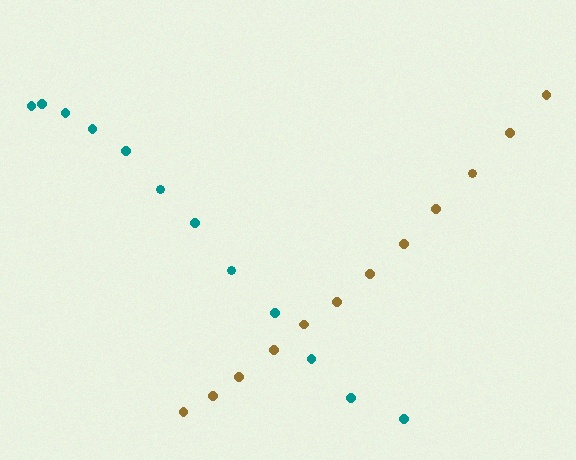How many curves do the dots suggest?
There are 2 distinct paths.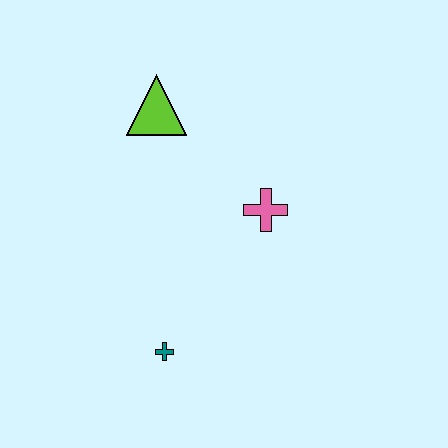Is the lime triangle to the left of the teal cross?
Yes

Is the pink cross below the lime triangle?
Yes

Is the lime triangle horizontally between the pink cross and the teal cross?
No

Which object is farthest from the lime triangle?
The teal cross is farthest from the lime triangle.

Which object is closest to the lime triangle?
The pink cross is closest to the lime triangle.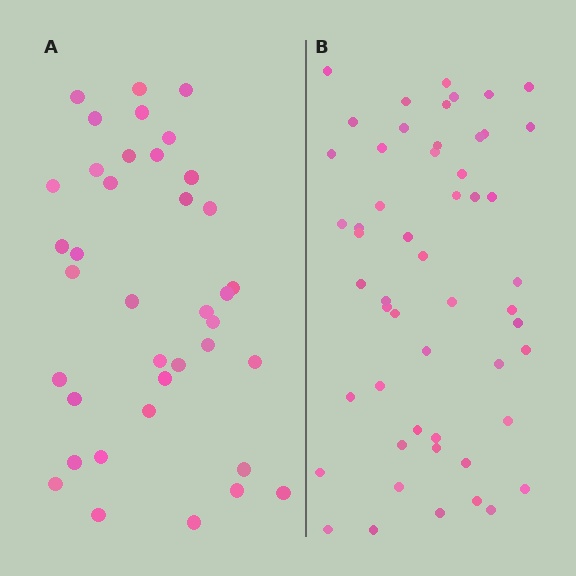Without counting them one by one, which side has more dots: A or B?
Region B (the right region) has more dots.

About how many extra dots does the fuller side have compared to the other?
Region B has approximately 15 more dots than region A.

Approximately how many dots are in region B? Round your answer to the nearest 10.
About 50 dots. (The exact count is 53, which rounds to 50.)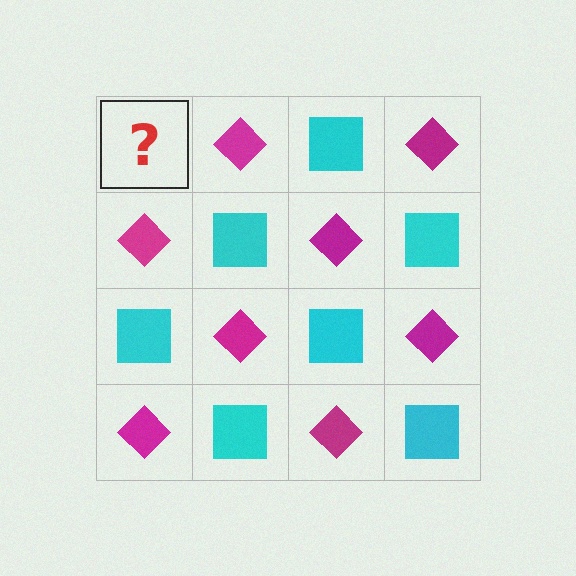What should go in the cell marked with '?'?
The missing cell should contain a cyan square.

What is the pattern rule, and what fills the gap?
The rule is that it alternates cyan square and magenta diamond in a checkerboard pattern. The gap should be filled with a cyan square.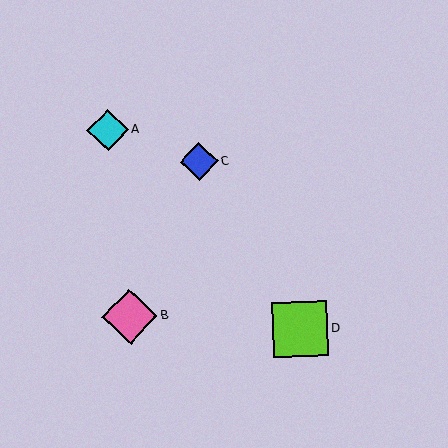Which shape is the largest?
The lime square (labeled D) is the largest.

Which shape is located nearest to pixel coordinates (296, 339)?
The lime square (labeled D) at (300, 329) is nearest to that location.